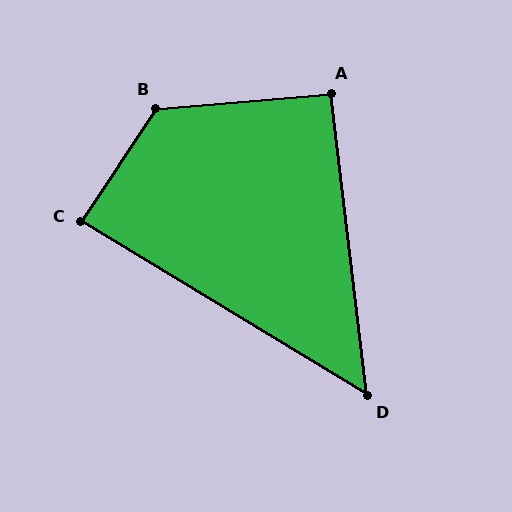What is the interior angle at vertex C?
Approximately 88 degrees (approximately right).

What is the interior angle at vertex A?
Approximately 92 degrees (approximately right).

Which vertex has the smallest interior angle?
D, at approximately 52 degrees.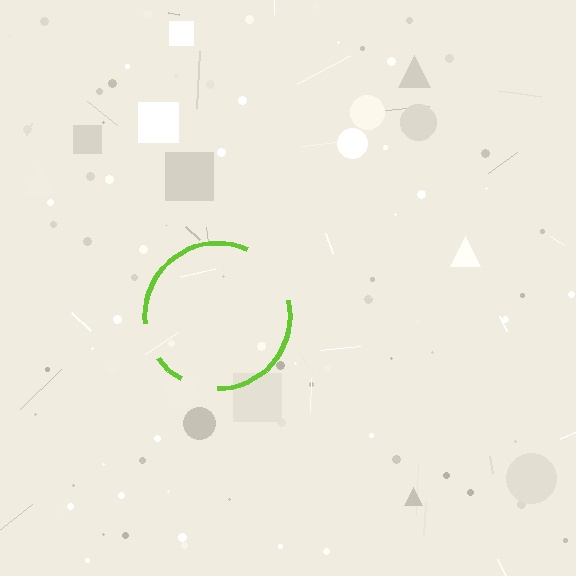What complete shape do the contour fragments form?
The contour fragments form a circle.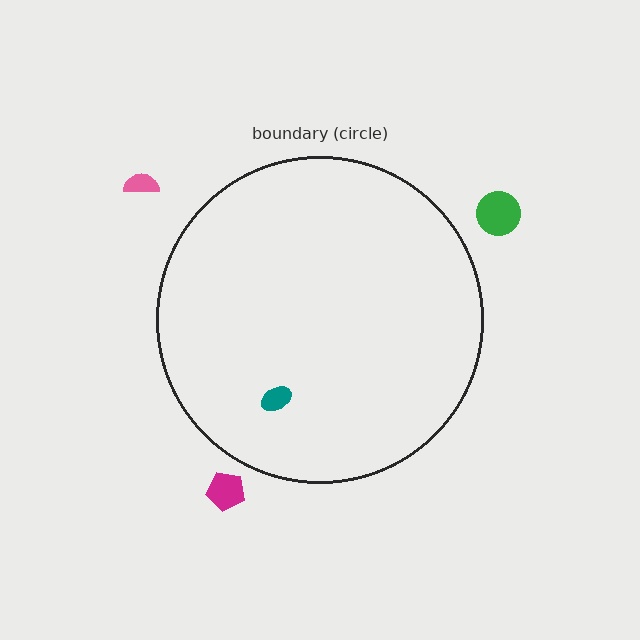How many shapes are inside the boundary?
1 inside, 3 outside.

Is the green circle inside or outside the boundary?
Outside.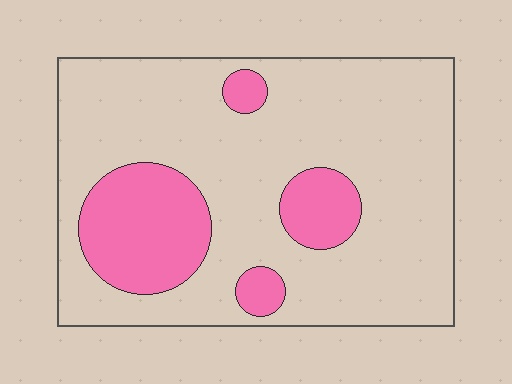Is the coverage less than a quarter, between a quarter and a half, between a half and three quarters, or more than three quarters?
Less than a quarter.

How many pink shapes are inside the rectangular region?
4.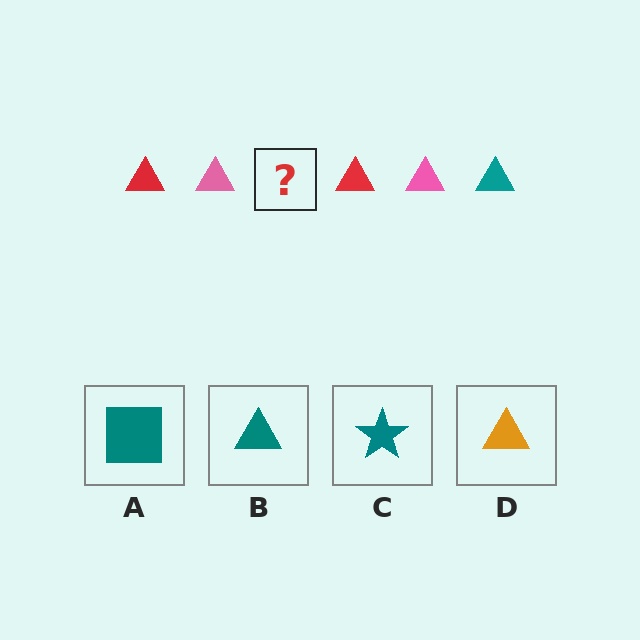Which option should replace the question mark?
Option B.